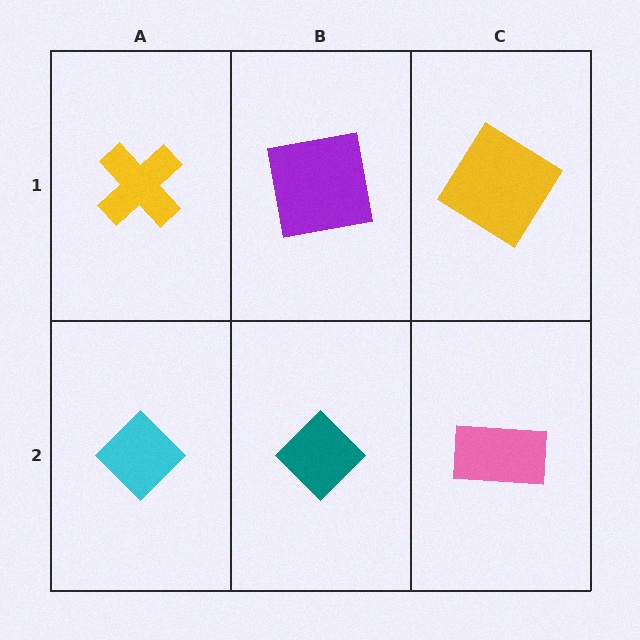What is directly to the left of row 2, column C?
A teal diamond.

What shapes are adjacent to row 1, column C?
A pink rectangle (row 2, column C), a purple square (row 1, column B).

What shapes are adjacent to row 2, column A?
A yellow cross (row 1, column A), a teal diamond (row 2, column B).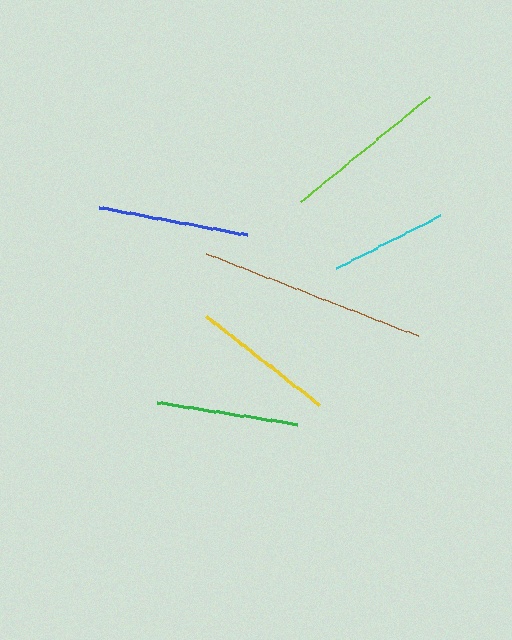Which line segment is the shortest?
The cyan line is the shortest at approximately 117 pixels.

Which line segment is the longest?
The brown line is the longest at approximately 228 pixels.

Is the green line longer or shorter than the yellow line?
The yellow line is longer than the green line.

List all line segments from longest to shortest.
From longest to shortest: brown, lime, blue, yellow, green, cyan.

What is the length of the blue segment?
The blue segment is approximately 150 pixels long.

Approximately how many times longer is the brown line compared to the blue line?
The brown line is approximately 1.5 times the length of the blue line.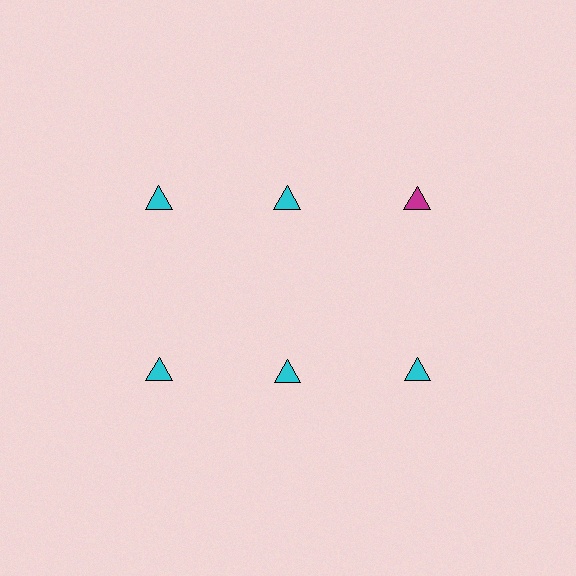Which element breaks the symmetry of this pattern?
The magenta triangle in the top row, center column breaks the symmetry. All other shapes are cyan triangles.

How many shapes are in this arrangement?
There are 6 shapes arranged in a grid pattern.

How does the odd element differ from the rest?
It has a different color: magenta instead of cyan.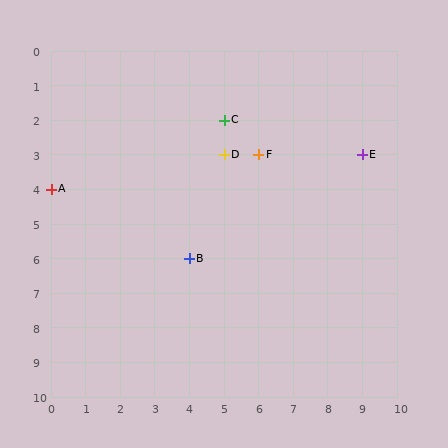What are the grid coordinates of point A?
Point A is at grid coordinates (0, 4).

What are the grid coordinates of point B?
Point B is at grid coordinates (4, 6).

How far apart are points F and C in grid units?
Points F and C are 1 column and 1 row apart (about 1.4 grid units diagonally).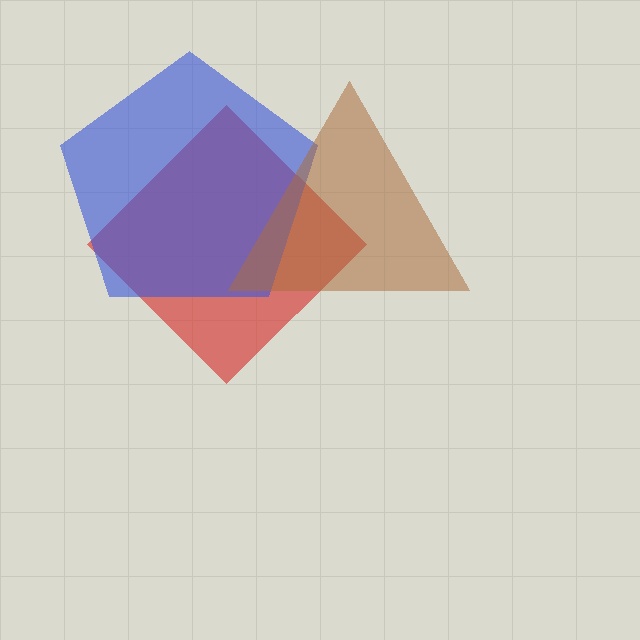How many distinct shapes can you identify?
There are 3 distinct shapes: a red diamond, a blue pentagon, a brown triangle.